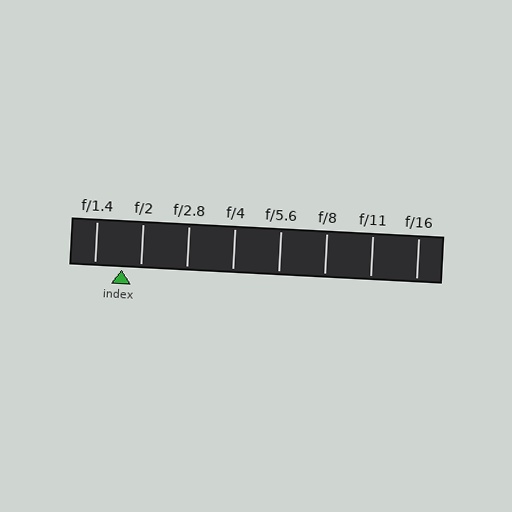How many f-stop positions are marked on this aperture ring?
There are 8 f-stop positions marked.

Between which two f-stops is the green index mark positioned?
The index mark is between f/1.4 and f/2.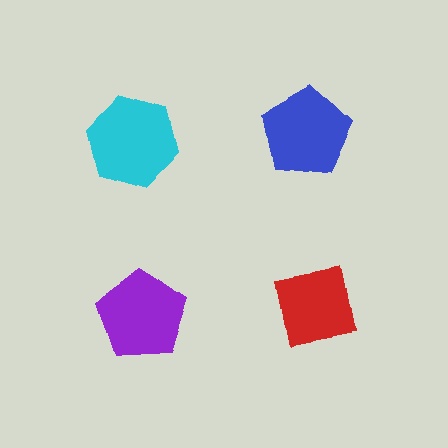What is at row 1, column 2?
A blue pentagon.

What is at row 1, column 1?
A cyan hexagon.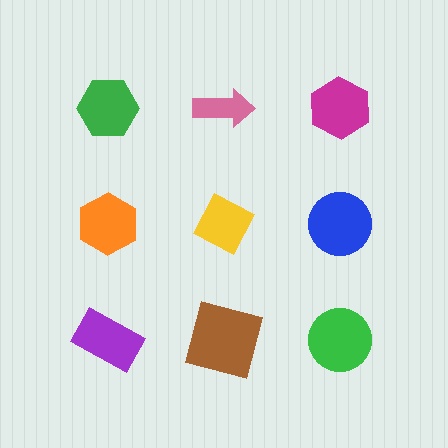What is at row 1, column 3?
A magenta hexagon.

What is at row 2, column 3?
A blue circle.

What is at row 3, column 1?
A purple rectangle.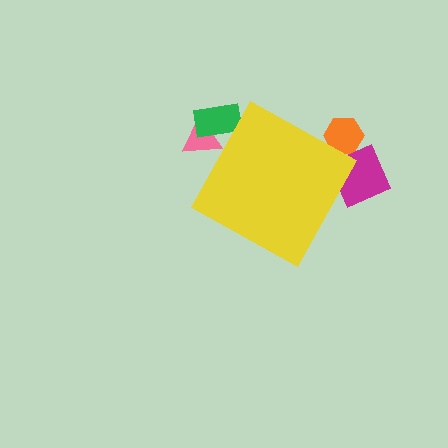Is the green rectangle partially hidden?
Yes, the green rectangle is partially hidden behind the yellow diamond.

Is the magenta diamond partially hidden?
Yes, the magenta diamond is partially hidden behind the yellow diamond.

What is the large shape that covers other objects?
A yellow diamond.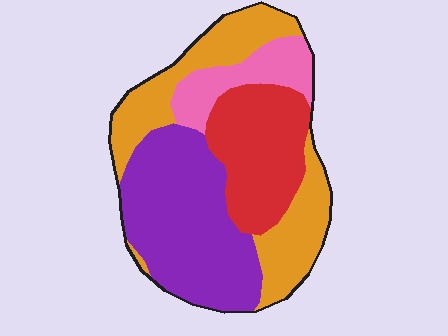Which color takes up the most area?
Purple, at roughly 35%.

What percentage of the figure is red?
Red covers about 25% of the figure.